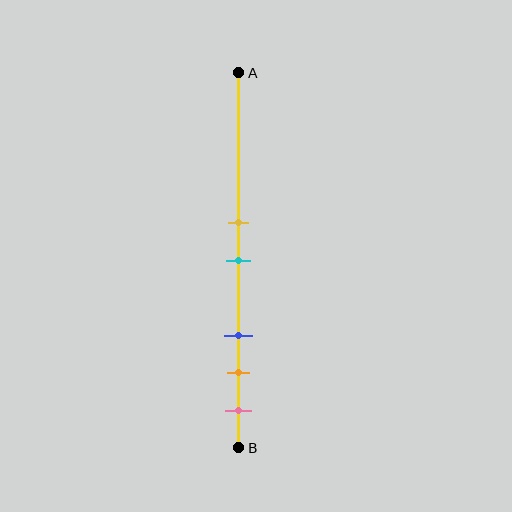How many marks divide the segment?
There are 5 marks dividing the segment.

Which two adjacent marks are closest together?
The yellow and cyan marks are the closest adjacent pair.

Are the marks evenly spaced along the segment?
No, the marks are not evenly spaced.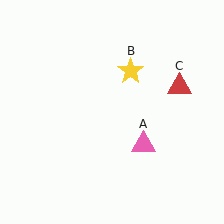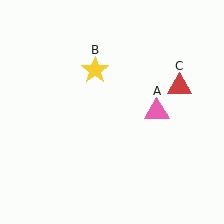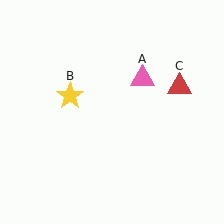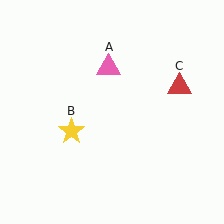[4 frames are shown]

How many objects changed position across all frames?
2 objects changed position: pink triangle (object A), yellow star (object B).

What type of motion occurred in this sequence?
The pink triangle (object A), yellow star (object B) rotated counterclockwise around the center of the scene.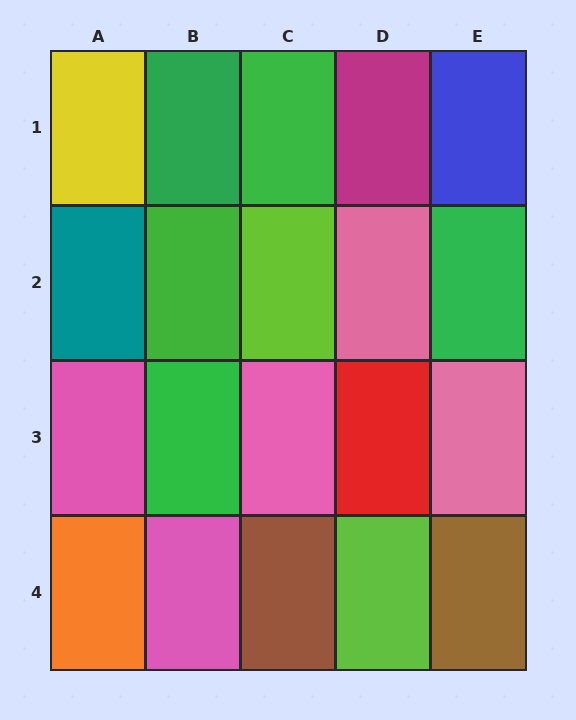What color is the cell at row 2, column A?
Teal.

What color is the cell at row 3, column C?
Pink.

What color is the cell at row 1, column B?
Green.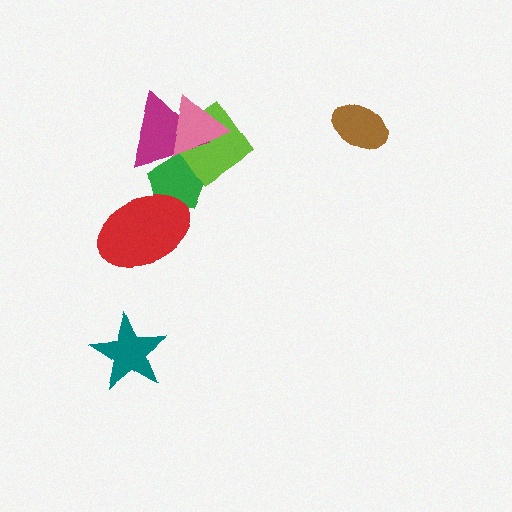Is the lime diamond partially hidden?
Yes, it is partially covered by another shape.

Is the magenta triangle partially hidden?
Yes, it is partially covered by another shape.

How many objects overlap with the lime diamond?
3 objects overlap with the lime diamond.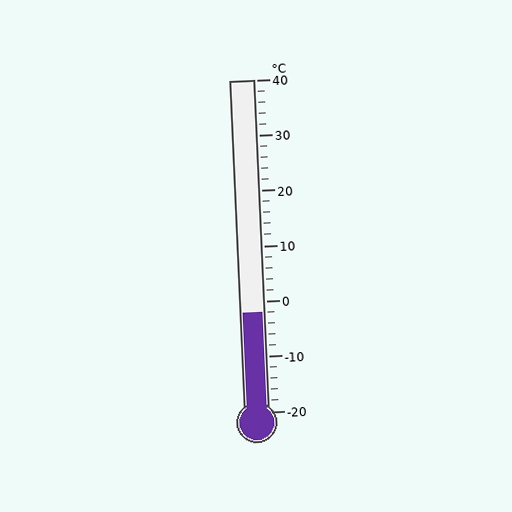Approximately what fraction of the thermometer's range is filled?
The thermometer is filled to approximately 30% of its range.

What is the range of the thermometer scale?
The thermometer scale ranges from -20°C to 40°C.